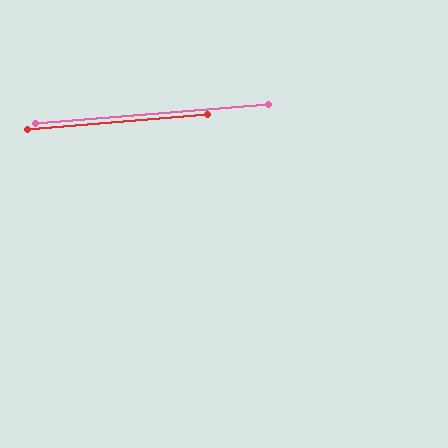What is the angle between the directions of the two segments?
Approximately 0 degrees.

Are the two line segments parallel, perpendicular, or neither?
Parallel — their directions differ by only 0.1°.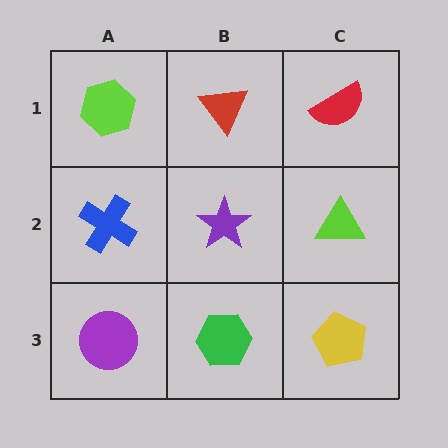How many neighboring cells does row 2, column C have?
3.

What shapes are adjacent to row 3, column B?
A purple star (row 2, column B), a purple circle (row 3, column A), a yellow pentagon (row 3, column C).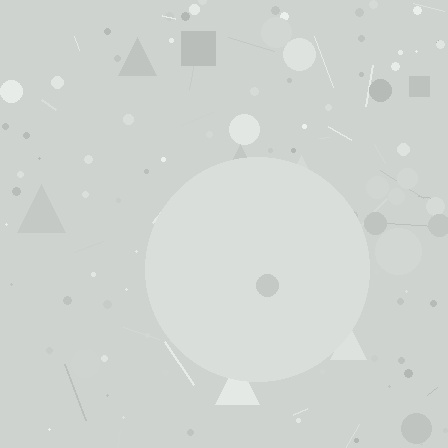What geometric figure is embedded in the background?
A circle is embedded in the background.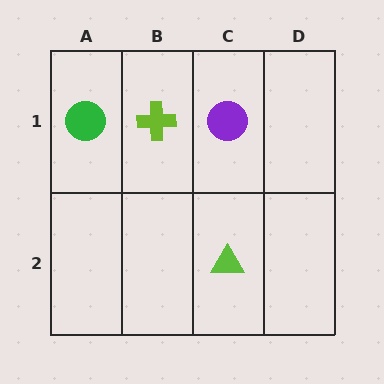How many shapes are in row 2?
1 shape.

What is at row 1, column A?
A green circle.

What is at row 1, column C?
A purple circle.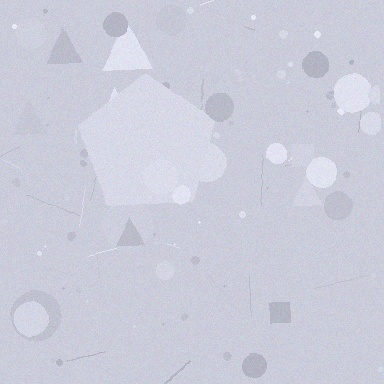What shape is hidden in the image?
A pentagon is hidden in the image.